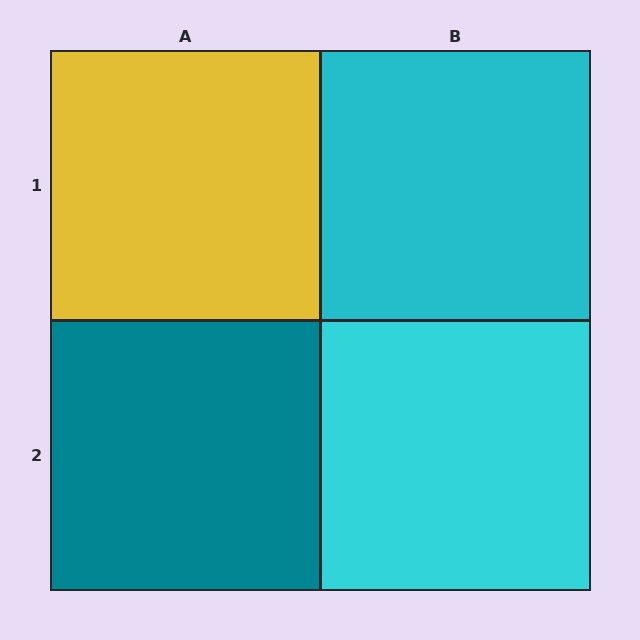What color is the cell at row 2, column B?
Cyan.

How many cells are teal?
1 cell is teal.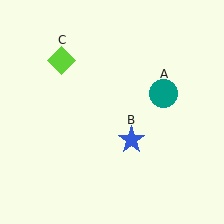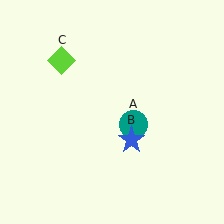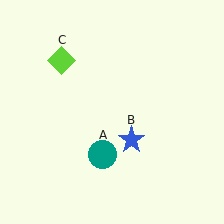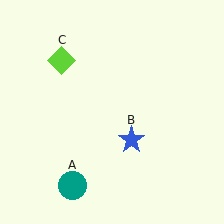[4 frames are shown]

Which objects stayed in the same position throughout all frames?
Blue star (object B) and lime diamond (object C) remained stationary.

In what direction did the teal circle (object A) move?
The teal circle (object A) moved down and to the left.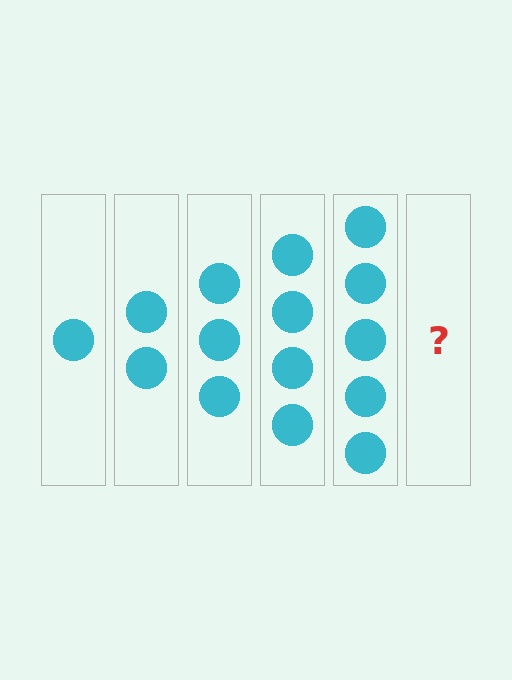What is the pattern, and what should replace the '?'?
The pattern is that each step adds one more circle. The '?' should be 6 circles.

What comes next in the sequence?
The next element should be 6 circles.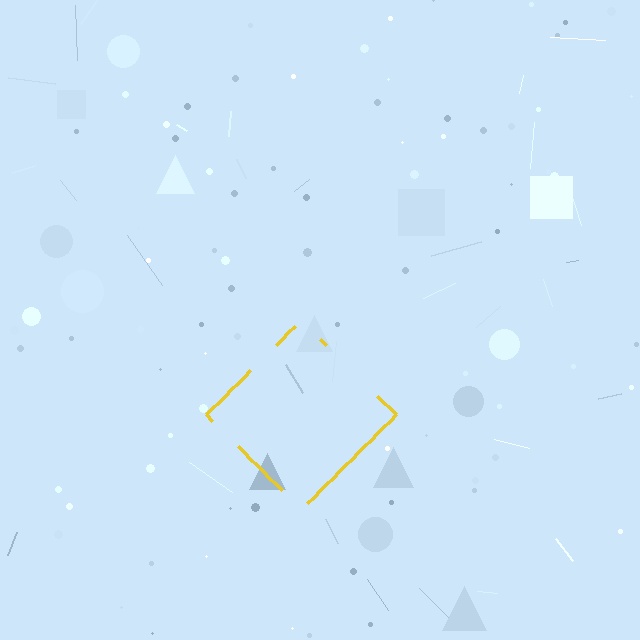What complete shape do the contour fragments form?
The contour fragments form a diamond.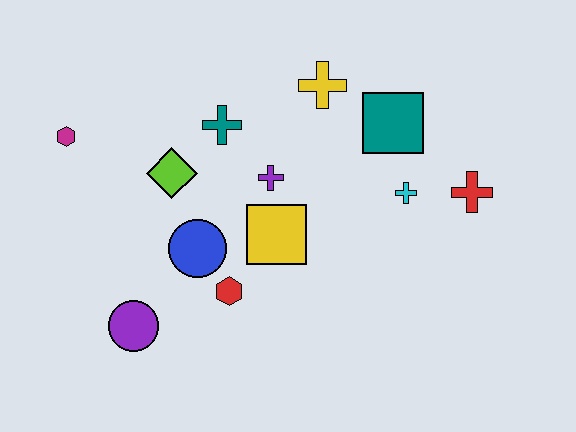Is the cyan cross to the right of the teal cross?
Yes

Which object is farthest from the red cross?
The magenta hexagon is farthest from the red cross.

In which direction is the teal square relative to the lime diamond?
The teal square is to the right of the lime diamond.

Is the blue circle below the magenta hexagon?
Yes